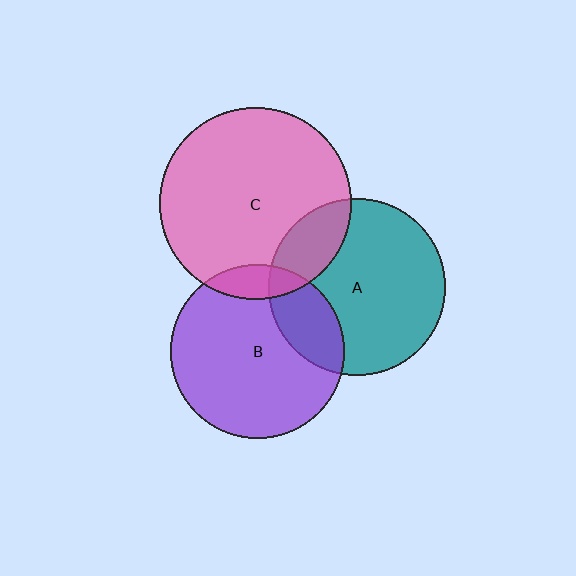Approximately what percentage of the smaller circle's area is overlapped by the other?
Approximately 10%.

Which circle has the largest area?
Circle C (pink).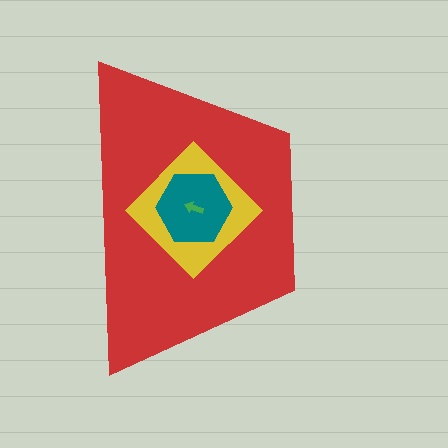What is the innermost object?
The green arrow.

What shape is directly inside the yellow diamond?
The teal hexagon.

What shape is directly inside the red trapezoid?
The yellow diamond.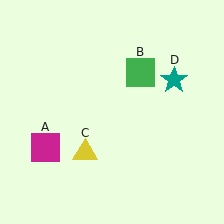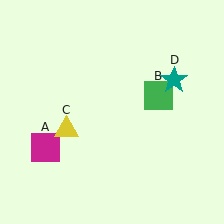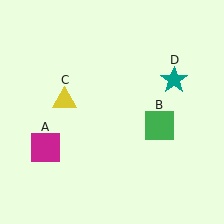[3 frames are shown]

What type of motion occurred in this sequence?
The green square (object B), yellow triangle (object C) rotated clockwise around the center of the scene.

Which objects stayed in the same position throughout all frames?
Magenta square (object A) and teal star (object D) remained stationary.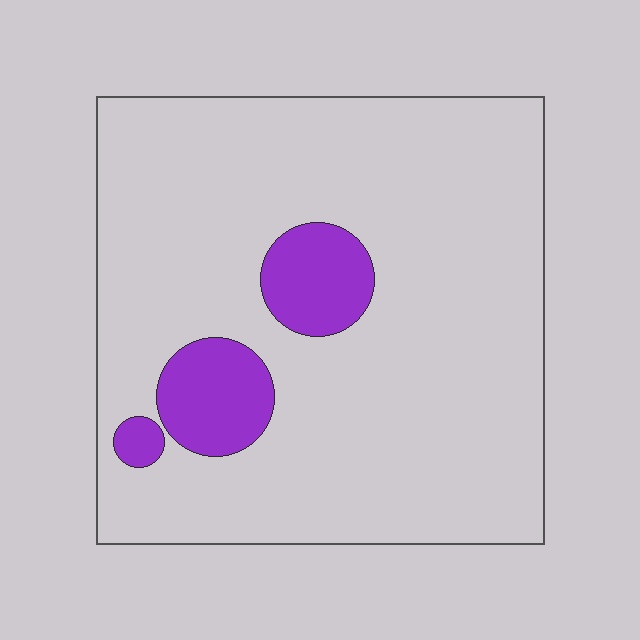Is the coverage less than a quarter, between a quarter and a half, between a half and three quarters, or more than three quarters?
Less than a quarter.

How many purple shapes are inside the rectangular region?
3.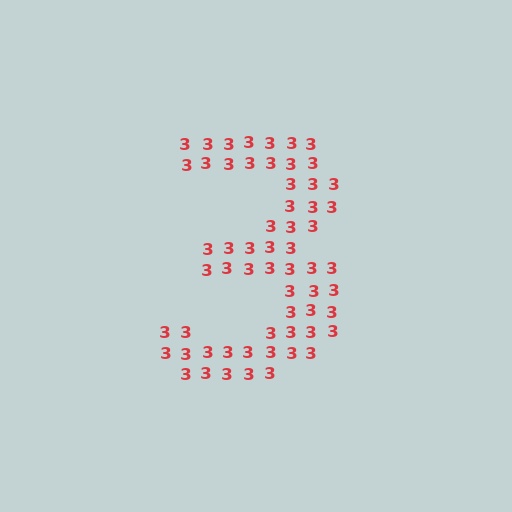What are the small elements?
The small elements are digit 3's.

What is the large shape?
The large shape is the digit 3.